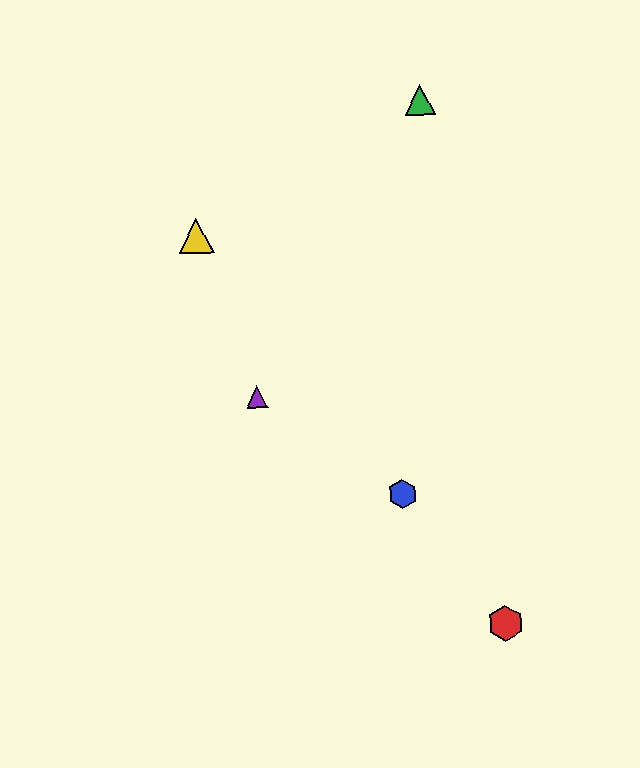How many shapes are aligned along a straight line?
3 shapes (the red hexagon, the blue hexagon, the yellow triangle) are aligned along a straight line.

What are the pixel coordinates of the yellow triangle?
The yellow triangle is at (196, 236).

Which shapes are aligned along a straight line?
The red hexagon, the blue hexagon, the yellow triangle are aligned along a straight line.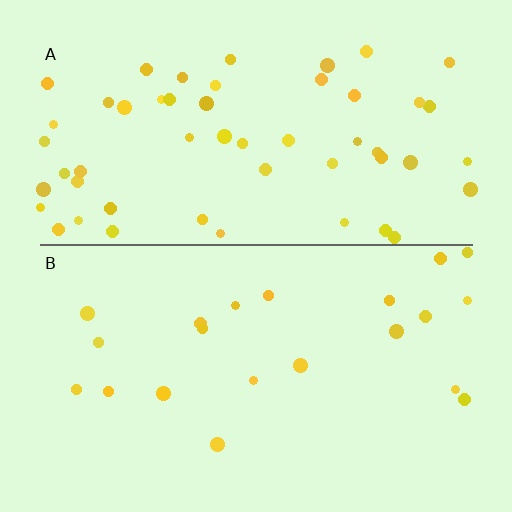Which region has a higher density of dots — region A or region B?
A (the top).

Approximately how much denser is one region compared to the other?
Approximately 2.5× — region A over region B.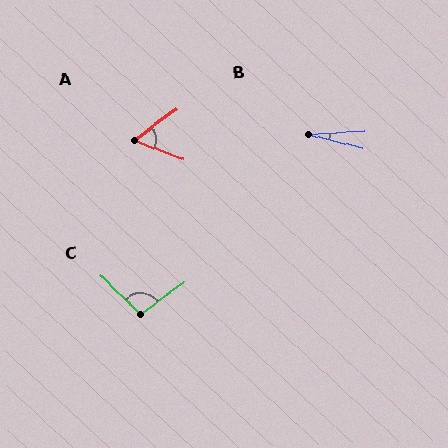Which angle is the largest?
C, at approximately 99 degrees.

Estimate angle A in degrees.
Approximately 58 degrees.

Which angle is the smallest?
B, at approximately 17 degrees.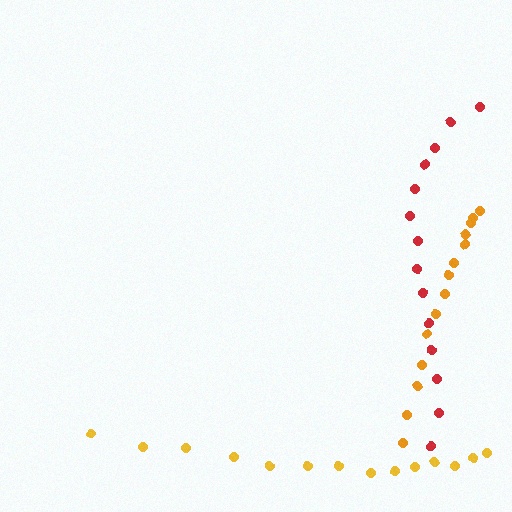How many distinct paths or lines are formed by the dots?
There are 3 distinct paths.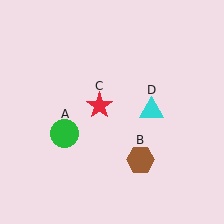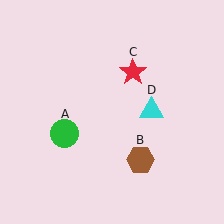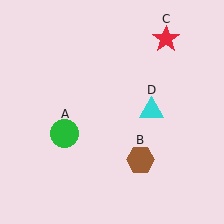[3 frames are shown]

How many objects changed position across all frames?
1 object changed position: red star (object C).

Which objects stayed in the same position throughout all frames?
Green circle (object A) and brown hexagon (object B) and cyan triangle (object D) remained stationary.